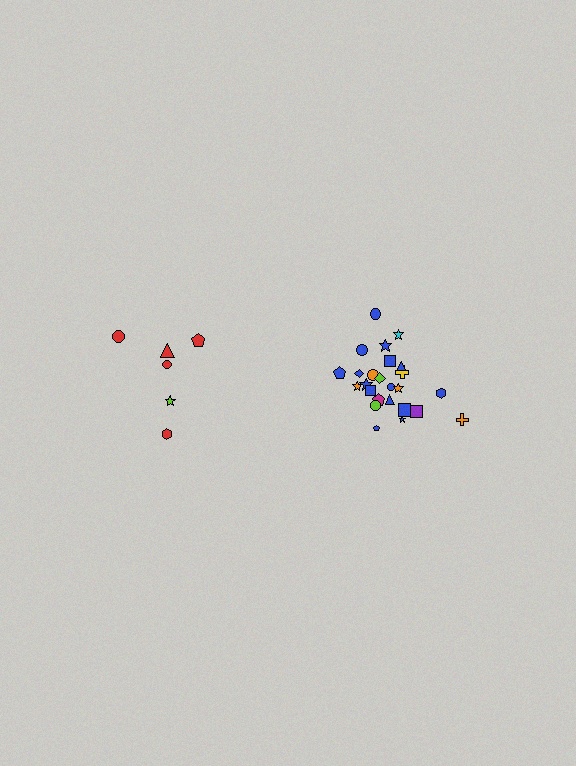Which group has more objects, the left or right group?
The right group.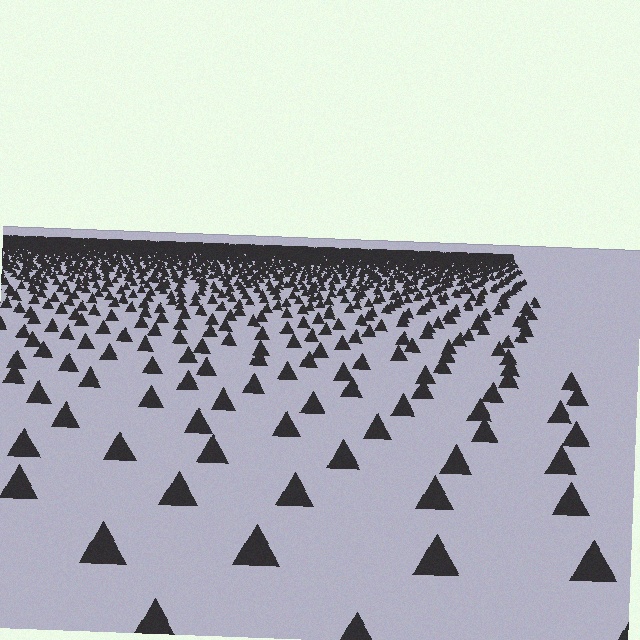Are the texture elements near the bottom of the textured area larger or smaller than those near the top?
Larger. Near the bottom, elements are closer to the viewer and appear at a bigger on-screen size.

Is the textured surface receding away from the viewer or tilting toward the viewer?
The surface is receding away from the viewer. Texture elements get smaller and denser toward the top.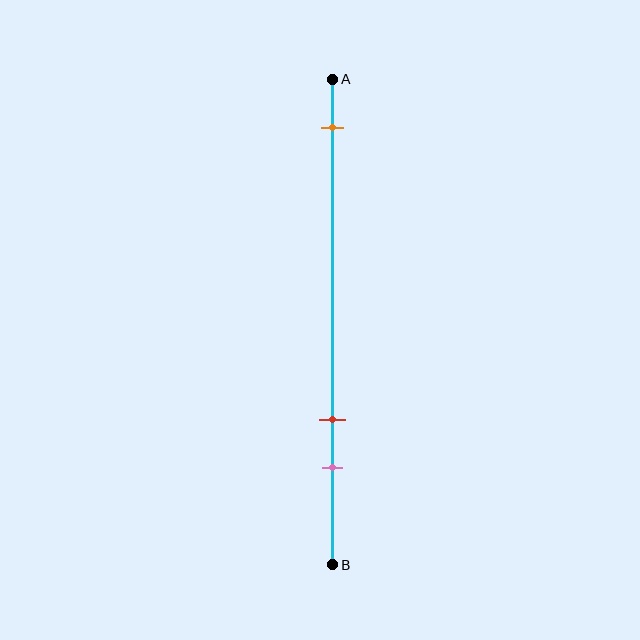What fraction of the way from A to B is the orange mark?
The orange mark is approximately 10% (0.1) of the way from A to B.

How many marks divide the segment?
There are 3 marks dividing the segment.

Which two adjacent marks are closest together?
The red and pink marks are the closest adjacent pair.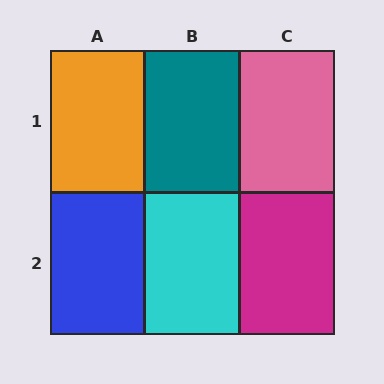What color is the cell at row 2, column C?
Magenta.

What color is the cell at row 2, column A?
Blue.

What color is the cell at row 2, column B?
Cyan.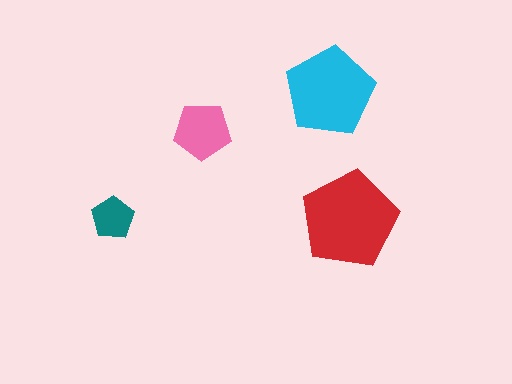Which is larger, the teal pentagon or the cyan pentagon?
The cyan one.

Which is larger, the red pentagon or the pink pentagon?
The red one.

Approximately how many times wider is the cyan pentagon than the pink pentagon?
About 1.5 times wider.